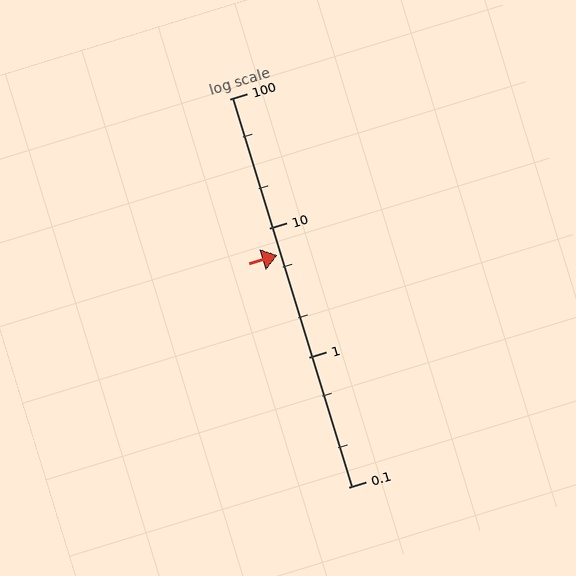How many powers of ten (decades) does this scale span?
The scale spans 3 decades, from 0.1 to 100.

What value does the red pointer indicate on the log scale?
The pointer indicates approximately 6.2.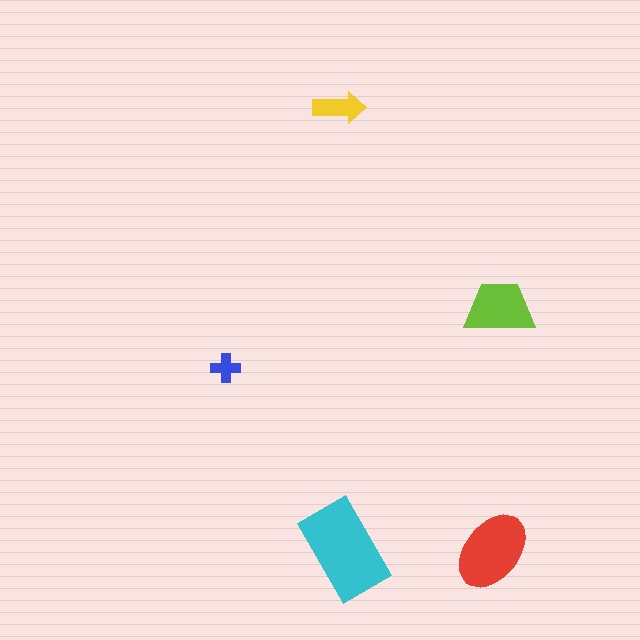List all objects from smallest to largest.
The blue cross, the yellow arrow, the lime trapezoid, the red ellipse, the cyan rectangle.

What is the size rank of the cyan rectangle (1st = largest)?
1st.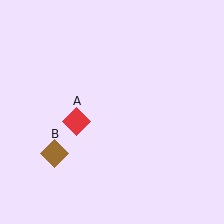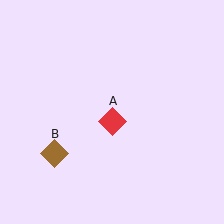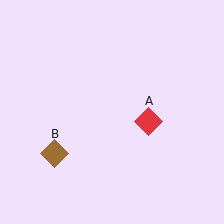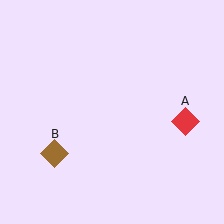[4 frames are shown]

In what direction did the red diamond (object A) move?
The red diamond (object A) moved right.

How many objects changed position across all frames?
1 object changed position: red diamond (object A).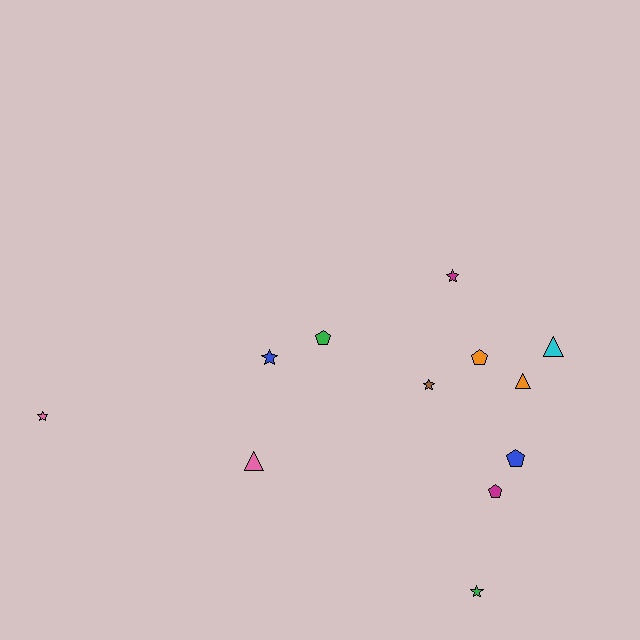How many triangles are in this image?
There are 3 triangles.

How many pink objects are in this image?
There are 2 pink objects.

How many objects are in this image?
There are 12 objects.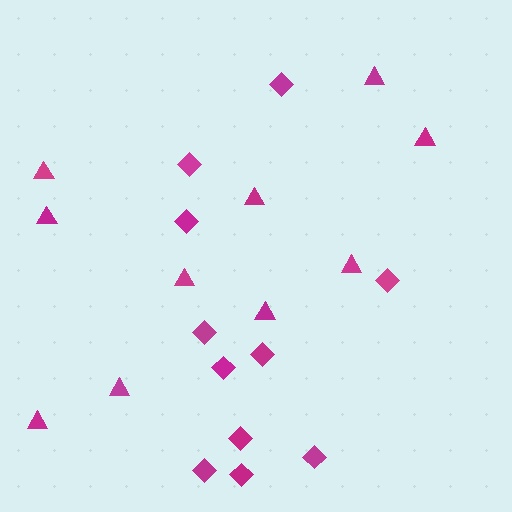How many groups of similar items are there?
There are 2 groups: one group of diamonds (11) and one group of triangles (10).